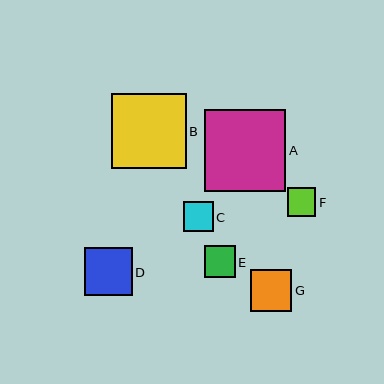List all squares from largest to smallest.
From largest to smallest: A, B, D, G, E, C, F.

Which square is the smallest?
Square F is the smallest with a size of approximately 29 pixels.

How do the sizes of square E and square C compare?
Square E and square C are approximately the same size.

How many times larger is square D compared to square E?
Square D is approximately 1.5 times the size of square E.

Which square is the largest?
Square A is the largest with a size of approximately 82 pixels.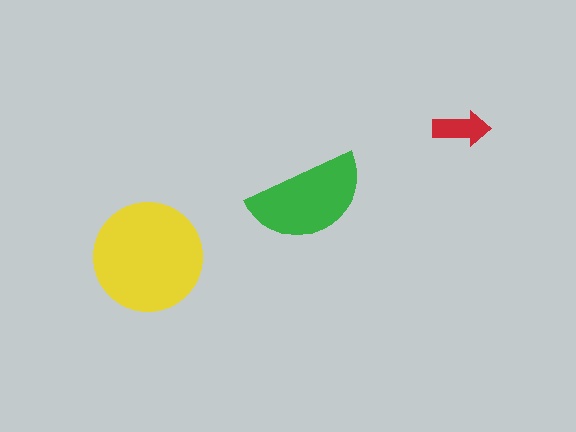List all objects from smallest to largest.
The red arrow, the green semicircle, the yellow circle.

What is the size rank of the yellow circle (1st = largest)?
1st.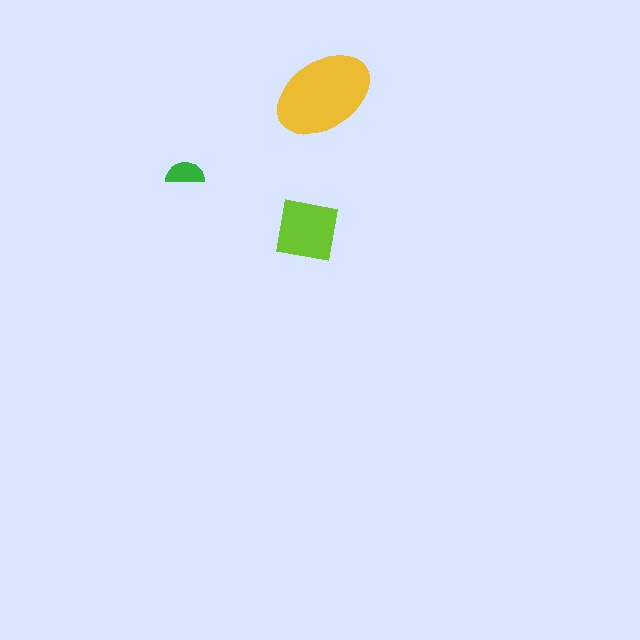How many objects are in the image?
There are 3 objects in the image.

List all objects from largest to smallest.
The yellow ellipse, the lime square, the green semicircle.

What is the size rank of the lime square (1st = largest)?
2nd.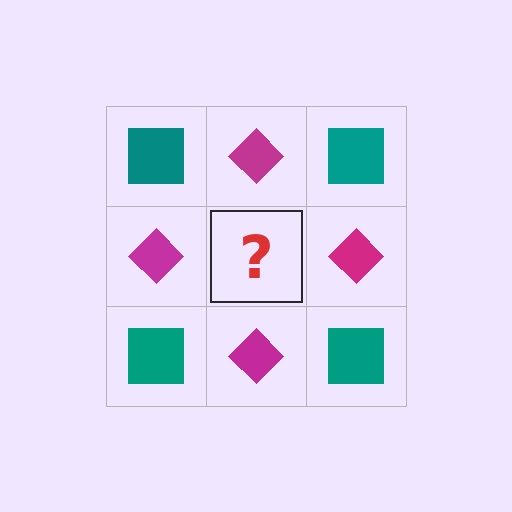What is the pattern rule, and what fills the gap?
The rule is that it alternates teal square and magenta diamond in a checkerboard pattern. The gap should be filled with a teal square.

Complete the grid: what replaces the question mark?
The question mark should be replaced with a teal square.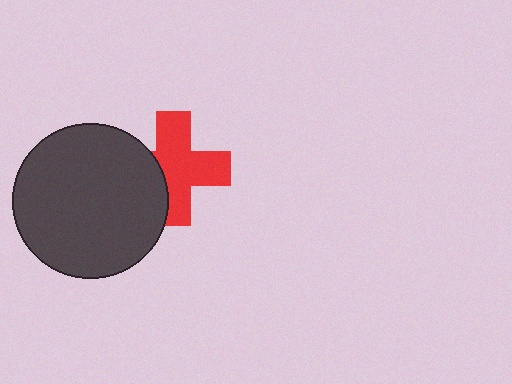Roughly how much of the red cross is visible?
Most of it is visible (roughly 70%).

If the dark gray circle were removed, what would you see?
You would see the complete red cross.